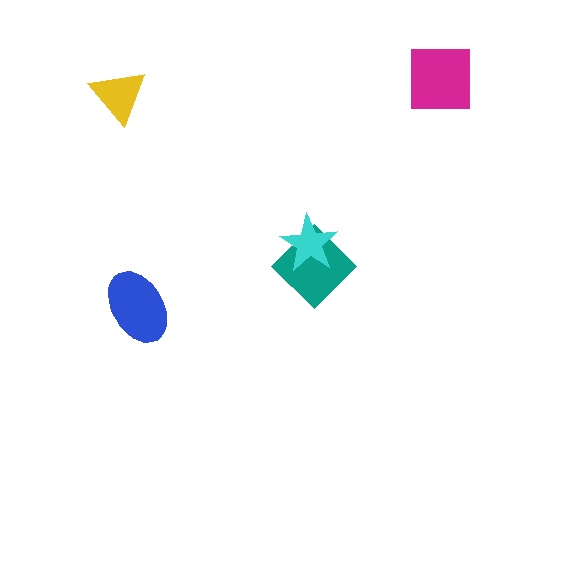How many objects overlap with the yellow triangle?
0 objects overlap with the yellow triangle.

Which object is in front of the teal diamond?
The cyan star is in front of the teal diamond.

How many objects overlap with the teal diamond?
1 object overlaps with the teal diamond.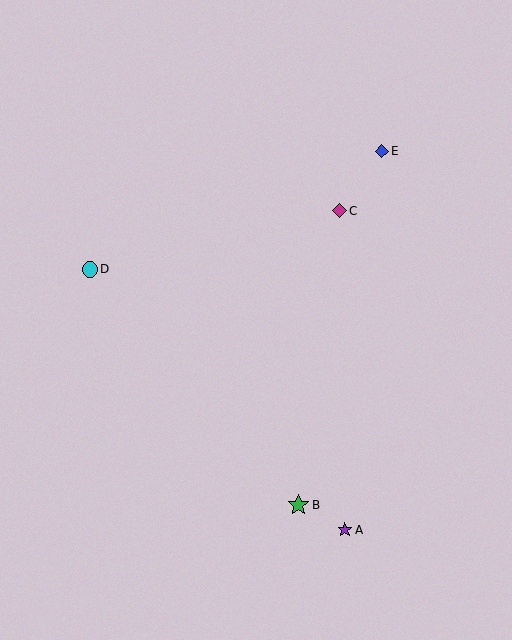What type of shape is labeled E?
Shape E is a blue diamond.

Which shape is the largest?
The green star (labeled B) is the largest.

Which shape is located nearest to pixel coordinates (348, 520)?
The purple star (labeled A) at (345, 530) is nearest to that location.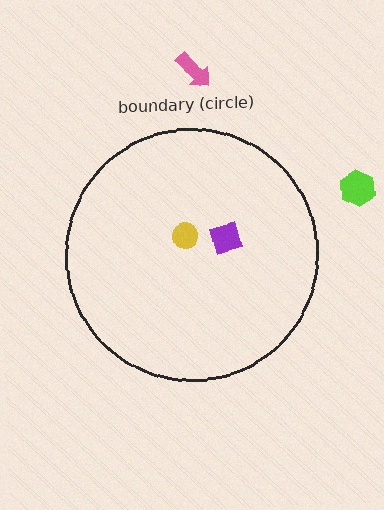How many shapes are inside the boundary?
2 inside, 2 outside.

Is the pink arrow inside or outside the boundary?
Outside.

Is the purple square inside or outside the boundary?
Inside.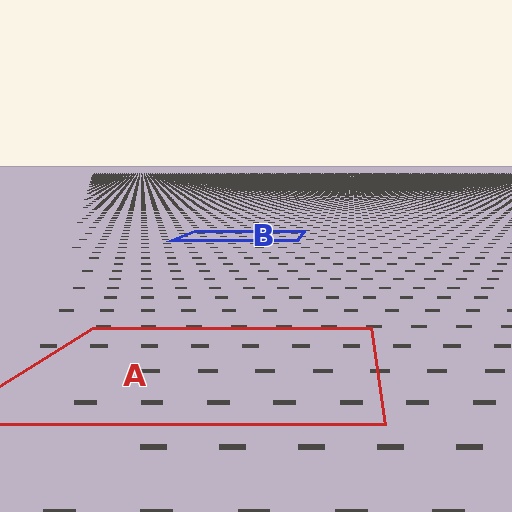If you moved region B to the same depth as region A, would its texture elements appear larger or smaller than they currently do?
They would appear larger. At a closer depth, the same texture elements are projected at a bigger on-screen size.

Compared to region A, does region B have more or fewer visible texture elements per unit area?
Region B has more texture elements per unit area — they are packed more densely because it is farther away.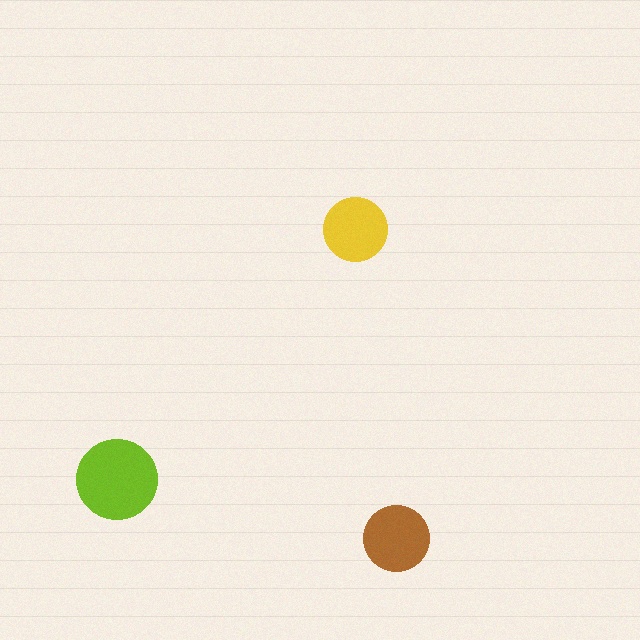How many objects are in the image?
There are 3 objects in the image.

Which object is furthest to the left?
The lime circle is leftmost.